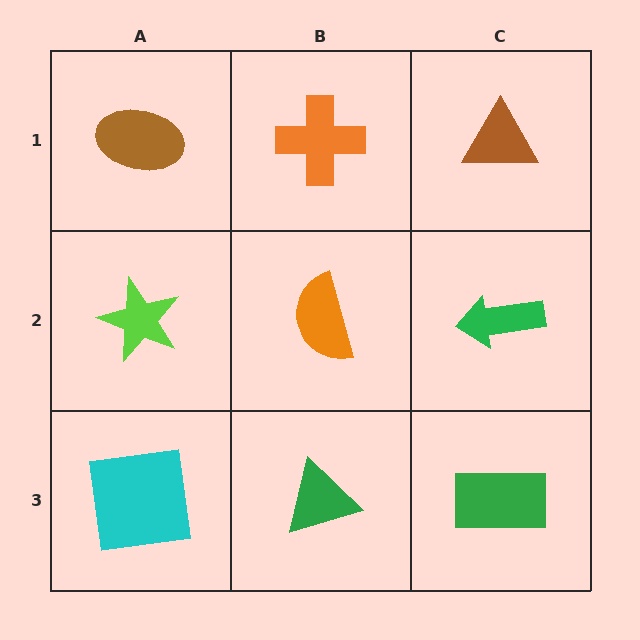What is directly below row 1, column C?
A green arrow.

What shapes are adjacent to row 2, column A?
A brown ellipse (row 1, column A), a cyan square (row 3, column A), an orange semicircle (row 2, column B).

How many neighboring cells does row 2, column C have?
3.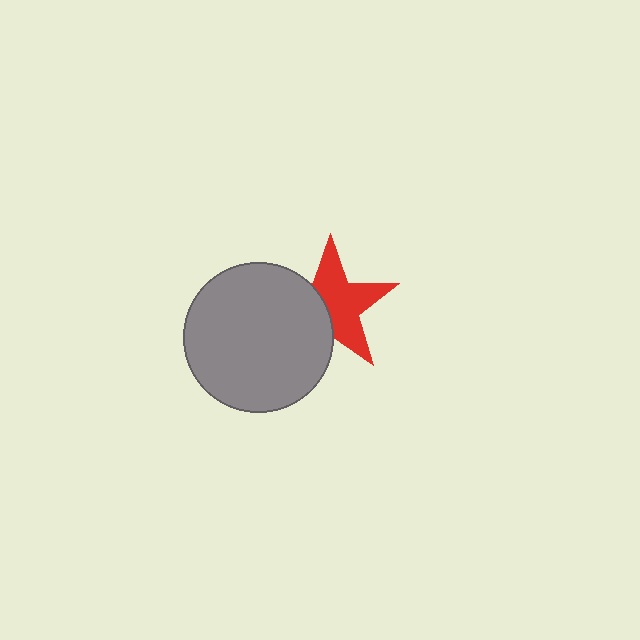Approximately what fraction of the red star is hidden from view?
Roughly 40% of the red star is hidden behind the gray circle.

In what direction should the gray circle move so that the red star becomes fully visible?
The gray circle should move left. That is the shortest direction to clear the overlap and leave the red star fully visible.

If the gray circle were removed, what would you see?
You would see the complete red star.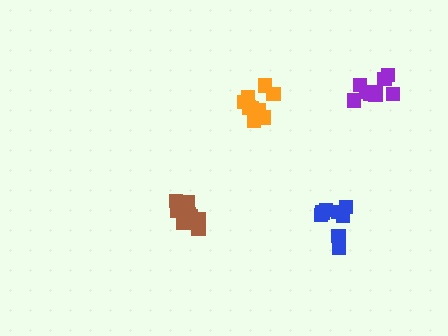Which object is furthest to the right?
The purple cluster is rightmost.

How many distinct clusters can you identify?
There are 4 distinct clusters.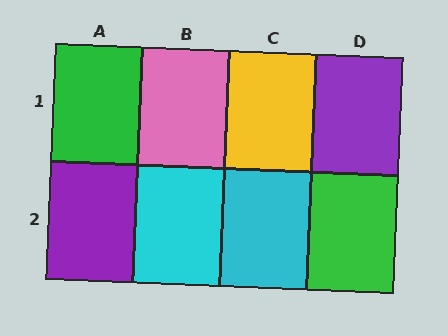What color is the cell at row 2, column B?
Cyan.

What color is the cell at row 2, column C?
Cyan.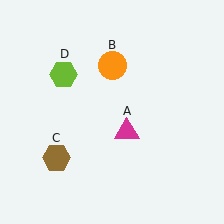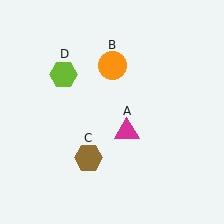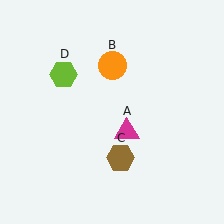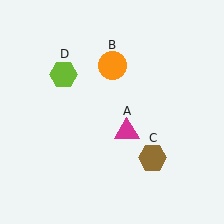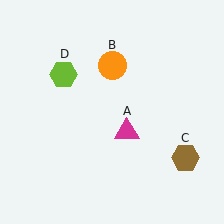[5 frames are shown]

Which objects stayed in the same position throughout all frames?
Magenta triangle (object A) and orange circle (object B) and lime hexagon (object D) remained stationary.